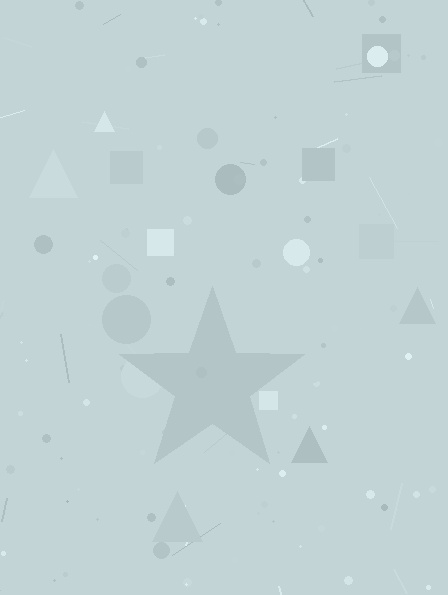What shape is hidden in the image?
A star is hidden in the image.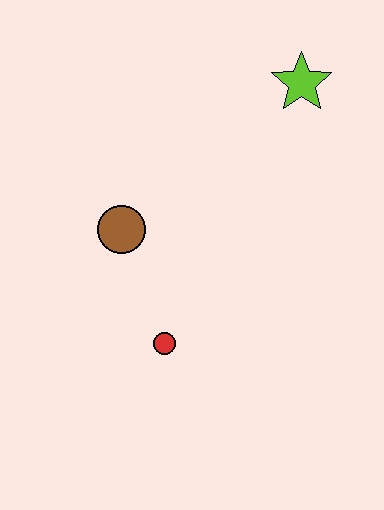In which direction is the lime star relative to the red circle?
The lime star is above the red circle.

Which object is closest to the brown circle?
The red circle is closest to the brown circle.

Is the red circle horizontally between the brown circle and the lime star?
Yes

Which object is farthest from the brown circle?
The lime star is farthest from the brown circle.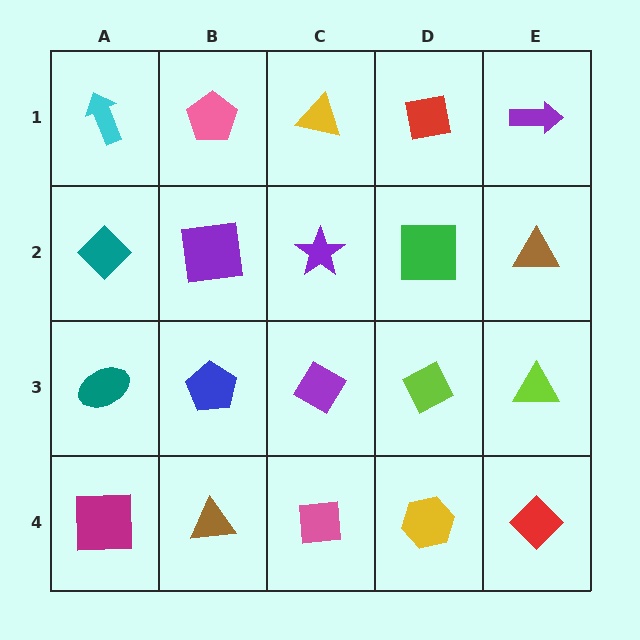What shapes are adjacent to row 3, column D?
A green square (row 2, column D), a yellow hexagon (row 4, column D), a purple diamond (row 3, column C), a lime triangle (row 3, column E).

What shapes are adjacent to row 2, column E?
A purple arrow (row 1, column E), a lime triangle (row 3, column E), a green square (row 2, column D).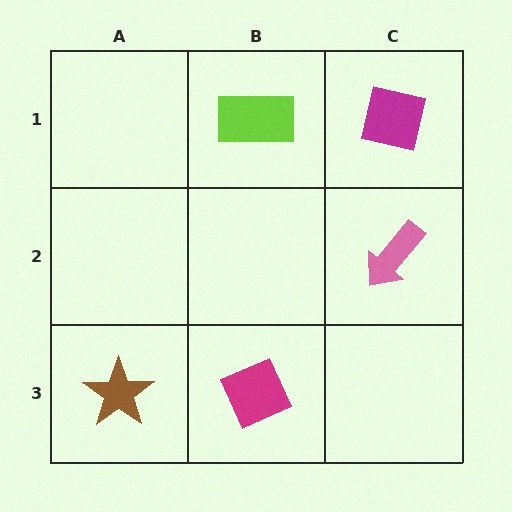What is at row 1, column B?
A lime rectangle.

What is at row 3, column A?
A brown star.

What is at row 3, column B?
A magenta diamond.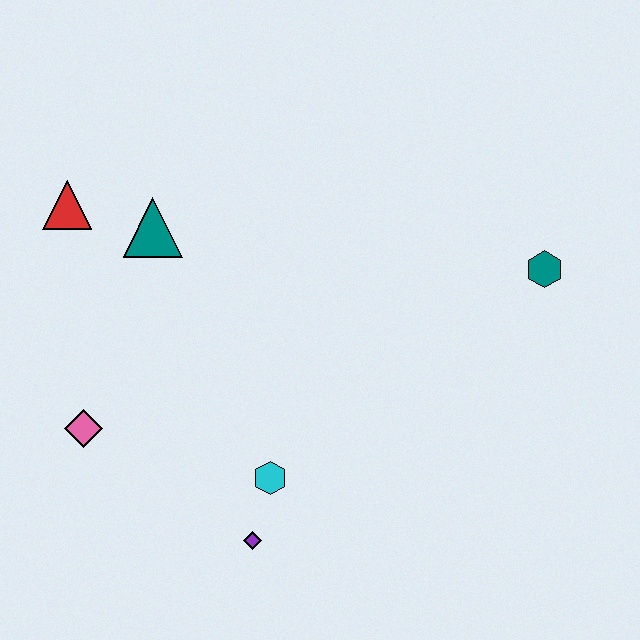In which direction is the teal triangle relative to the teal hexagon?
The teal triangle is to the left of the teal hexagon.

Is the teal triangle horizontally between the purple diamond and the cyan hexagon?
No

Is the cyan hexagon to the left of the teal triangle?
No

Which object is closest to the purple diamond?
The cyan hexagon is closest to the purple diamond.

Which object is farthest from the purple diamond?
The teal hexagon is farthest from the purple diamond.